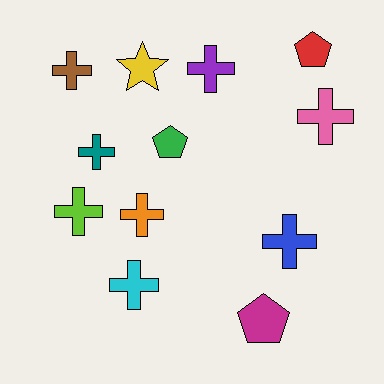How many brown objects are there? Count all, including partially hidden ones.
There is 1 brown object.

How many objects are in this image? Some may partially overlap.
There are 12 objects.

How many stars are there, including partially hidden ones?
There is 1 star.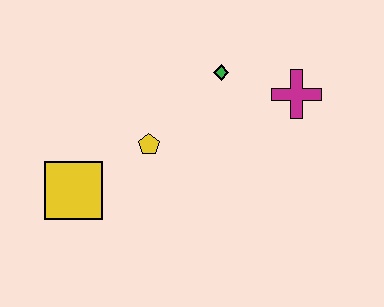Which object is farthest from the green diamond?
The yellow square is farthest from the green diamond.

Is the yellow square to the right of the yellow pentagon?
No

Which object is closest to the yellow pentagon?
The yellow square is closest to the yellow pentagon.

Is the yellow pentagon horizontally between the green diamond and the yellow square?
Yes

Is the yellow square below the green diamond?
Yes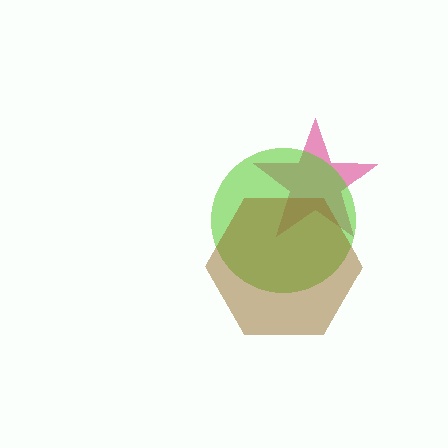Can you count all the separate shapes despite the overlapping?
Yes, there are 3 separate shapes.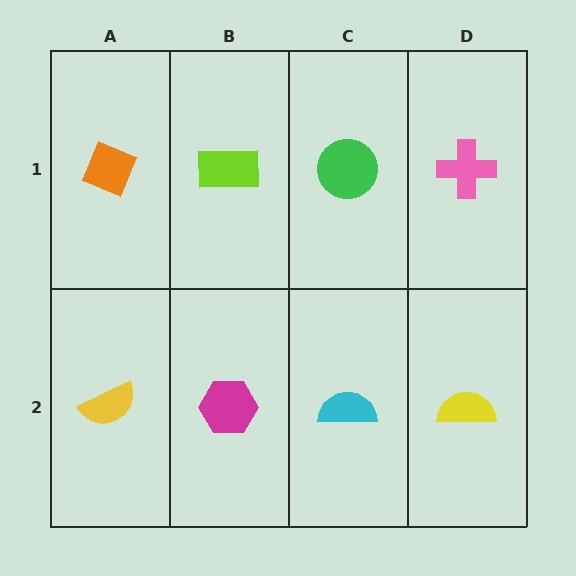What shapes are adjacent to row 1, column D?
A yellow semicircle (row 2, column D), a green circle (row 1, column C).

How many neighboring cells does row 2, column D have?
2.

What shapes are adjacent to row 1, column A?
A yellow semicircle (row 2, column A), a lime rectangle (row 1, column B).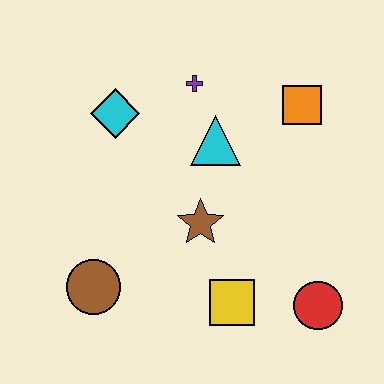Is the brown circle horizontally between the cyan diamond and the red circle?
No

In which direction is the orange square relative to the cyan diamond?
The orange square is to the right of the cyan diamond.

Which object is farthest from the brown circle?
The orange square is farthest from the brown circle.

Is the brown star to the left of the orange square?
Yes